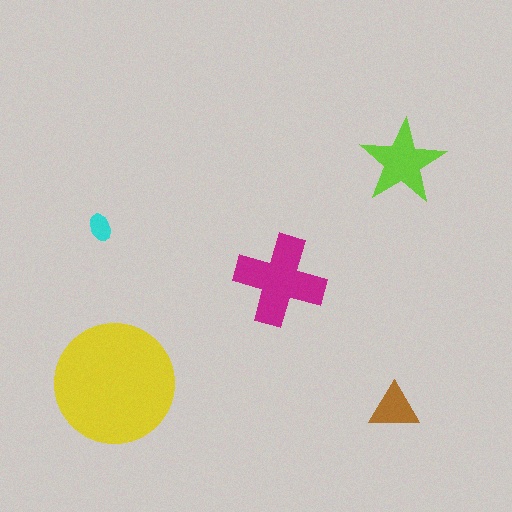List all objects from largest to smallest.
The yellow circle, the magenta cross, the lime star, the brown triangle, the cyan ellipse.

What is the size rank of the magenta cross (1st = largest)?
2nd.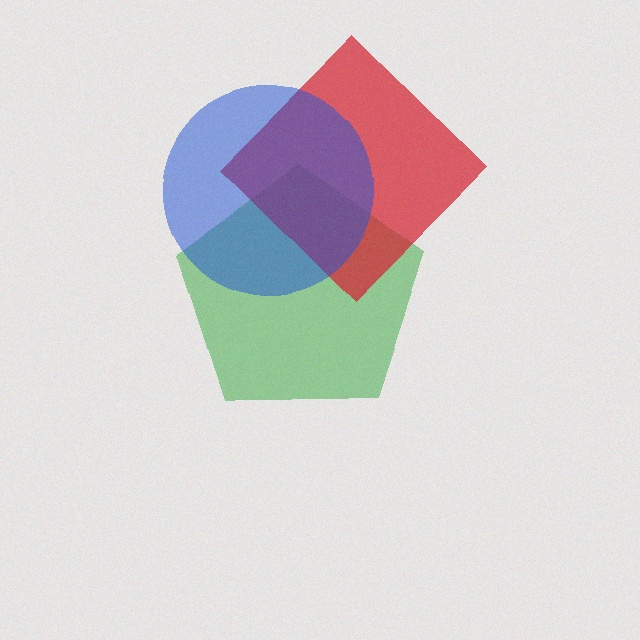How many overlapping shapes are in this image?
There are 3 overlapping shapes in the image.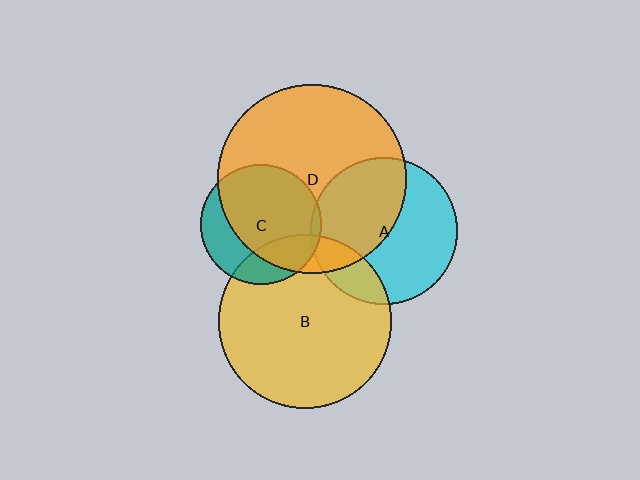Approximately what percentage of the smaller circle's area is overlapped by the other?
Approximately 70%.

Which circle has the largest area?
Circle D (orange).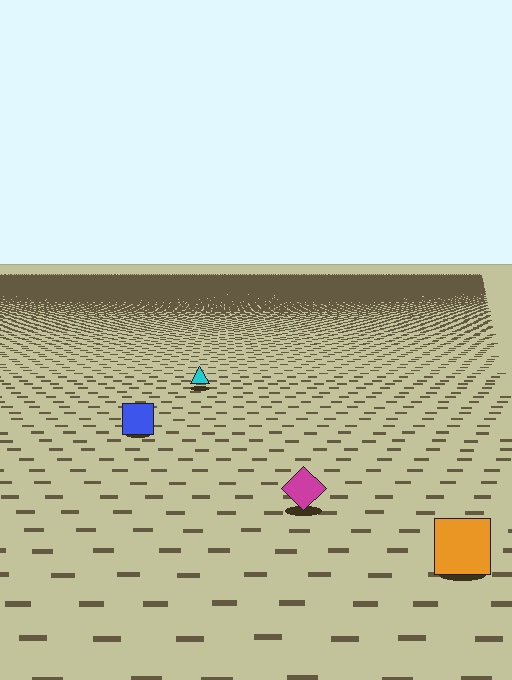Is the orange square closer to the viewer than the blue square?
Yes. The orange square is closer — you can tell from the texture gradient: the ground texture is coarser near it.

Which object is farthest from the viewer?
The cyan triangle is farthest from the viewer. It appears smaller and the ground texture around it is denser.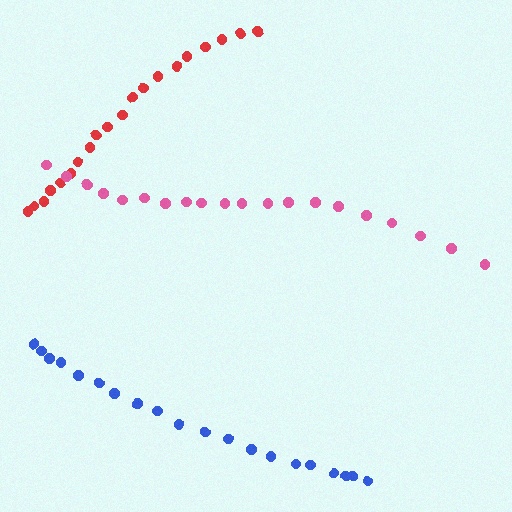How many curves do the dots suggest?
There are 3 distinct paths.